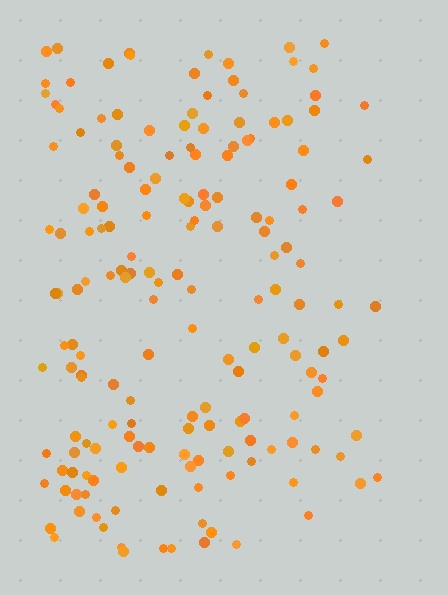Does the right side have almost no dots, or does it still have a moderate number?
Still a moderate number, just noticeably fewer than the left.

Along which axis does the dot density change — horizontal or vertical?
Horizontal.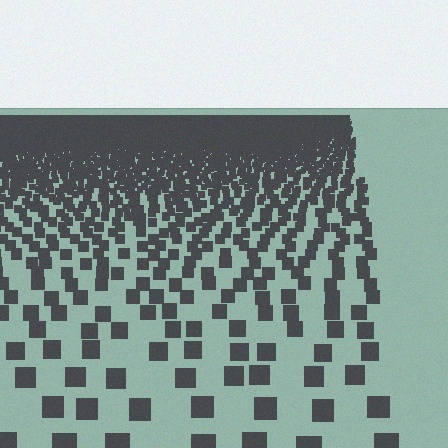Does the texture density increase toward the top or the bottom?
Density increases toward the top.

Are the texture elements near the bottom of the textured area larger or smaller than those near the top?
Larger. Near the bottom, elements are closer to the viewer and appear at a bigger on-screen size.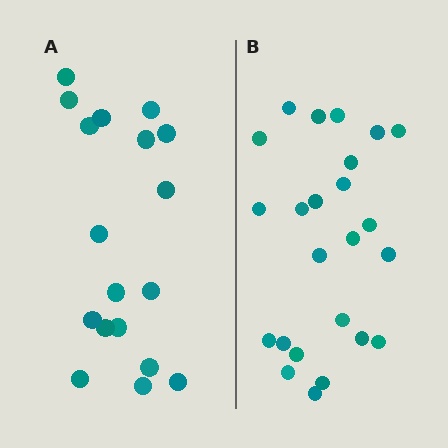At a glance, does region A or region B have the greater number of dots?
Region B (the right region) has more dots.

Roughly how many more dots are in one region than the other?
Region B has about 6 more dots than region A.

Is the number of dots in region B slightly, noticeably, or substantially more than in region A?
Region B has noticeably more, but not dramatically so. The ratio is roughly 1.3 to 1.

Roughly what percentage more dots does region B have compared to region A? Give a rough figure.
About 35% more.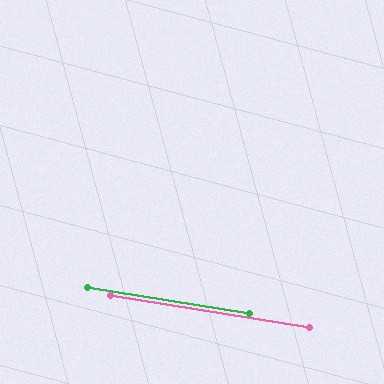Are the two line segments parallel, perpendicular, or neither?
Parallel — their directions differ by only 0.4°.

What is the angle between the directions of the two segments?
Approximately 0 degrees.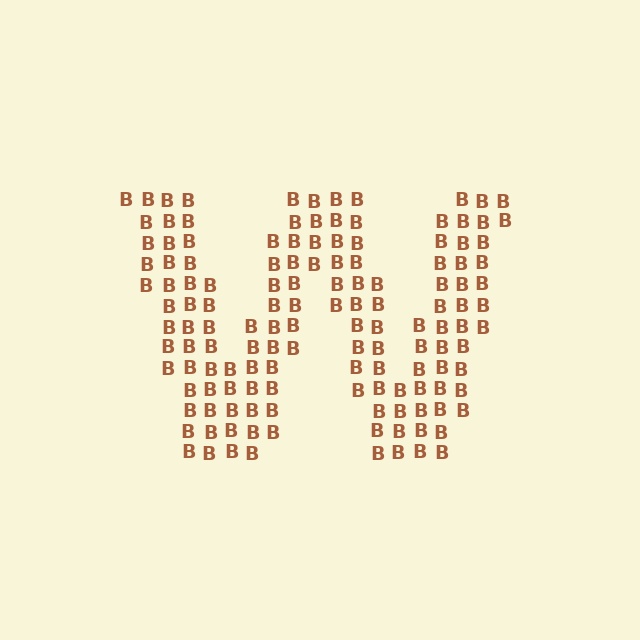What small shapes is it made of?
It is made of small letter B's.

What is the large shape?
The large shape is the letter W.